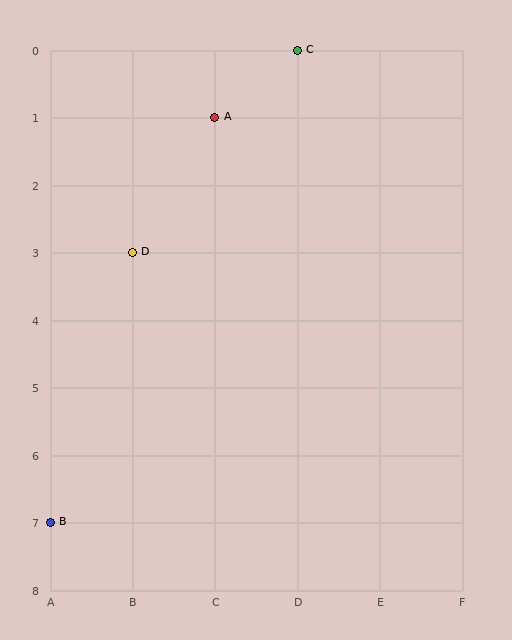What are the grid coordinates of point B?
Point B is at grid coordinates (A, 7).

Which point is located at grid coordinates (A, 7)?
Point B is at (A, 7).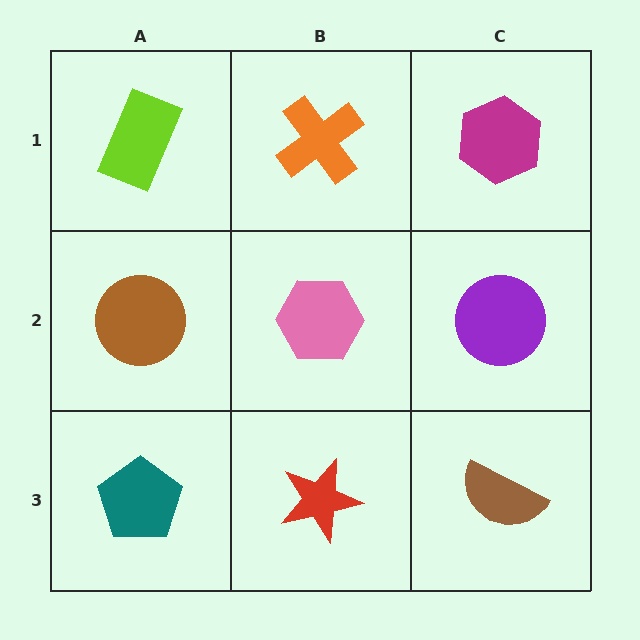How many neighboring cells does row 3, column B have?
3.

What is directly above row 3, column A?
A brown circle.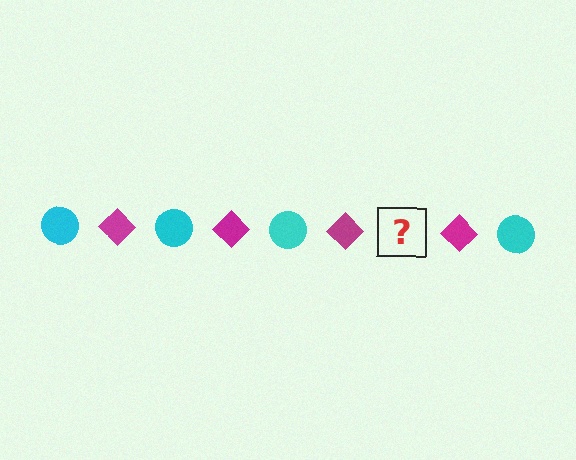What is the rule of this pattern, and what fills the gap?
The rule is that the pattern alternates between cyan circle and magenta diamond. The gap should be filled with a cyan circle.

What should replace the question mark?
The question mark should be replaced with a cyan circle.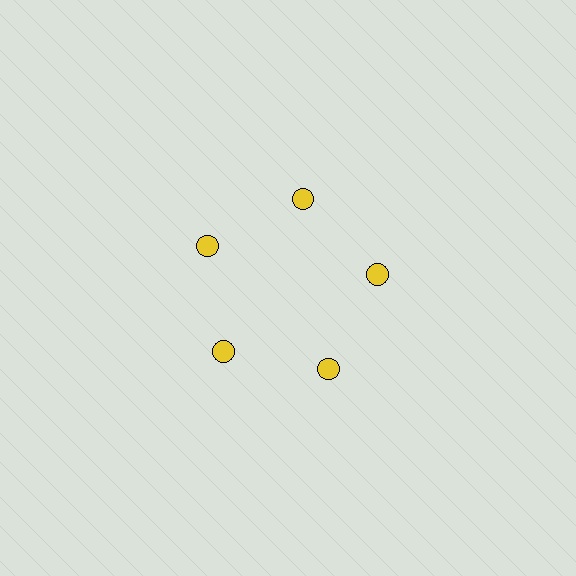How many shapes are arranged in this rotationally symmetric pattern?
There are 5 shapes, arranged in 5 groups of 1.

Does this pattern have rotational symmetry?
Yes, this pattern has 5-fold rotational symmetry. It looks the same after rotating 72 degrees around the center.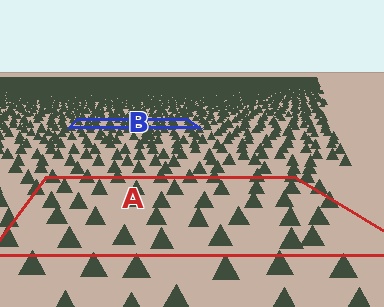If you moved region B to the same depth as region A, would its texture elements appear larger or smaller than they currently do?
They would appear larger. At a closer depth, the same texture elements are projected at a bigger on-screen size.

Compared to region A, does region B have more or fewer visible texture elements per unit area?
Region B has more texture elements per unit area — they are packed more densely because it is farther away.